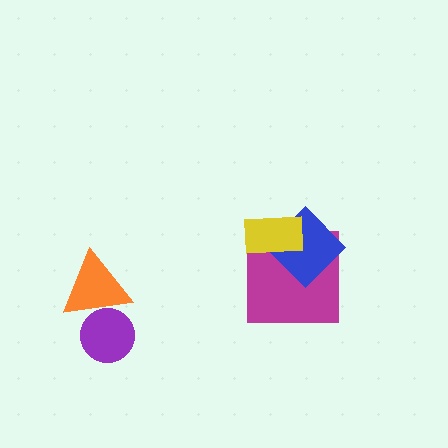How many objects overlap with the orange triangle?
1 object overlaps with the orange triangle.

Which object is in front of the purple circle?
The orange triangle is in front of the purple circle.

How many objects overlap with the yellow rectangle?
2 objects overlap with the yellow rectangle.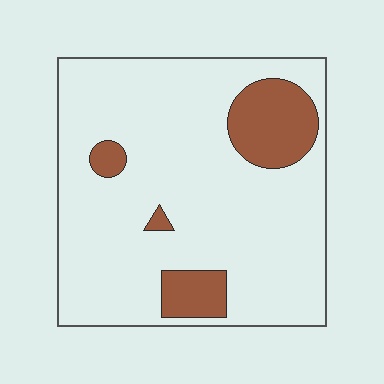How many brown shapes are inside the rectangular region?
4.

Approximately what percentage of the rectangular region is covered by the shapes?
Approximately 15%.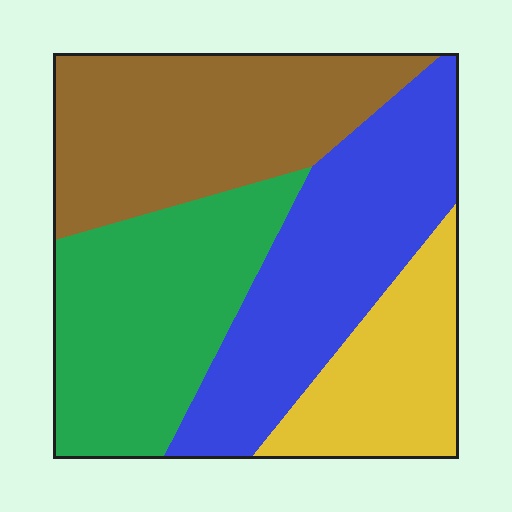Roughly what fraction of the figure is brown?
Brown covers around 30% of the figure.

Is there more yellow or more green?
Green.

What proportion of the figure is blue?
Blue covers roughly 30% of the figure.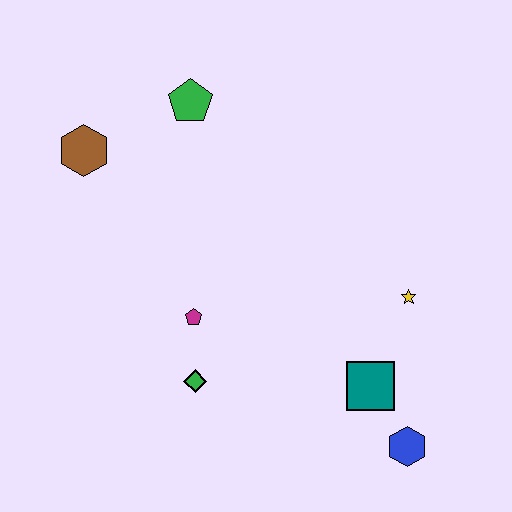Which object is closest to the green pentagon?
The brown hexagon is closest to the green pentagon.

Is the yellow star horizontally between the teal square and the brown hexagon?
No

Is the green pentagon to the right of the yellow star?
No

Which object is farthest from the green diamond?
The green pentagon is farthest from the green diamond.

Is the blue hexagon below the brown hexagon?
Yes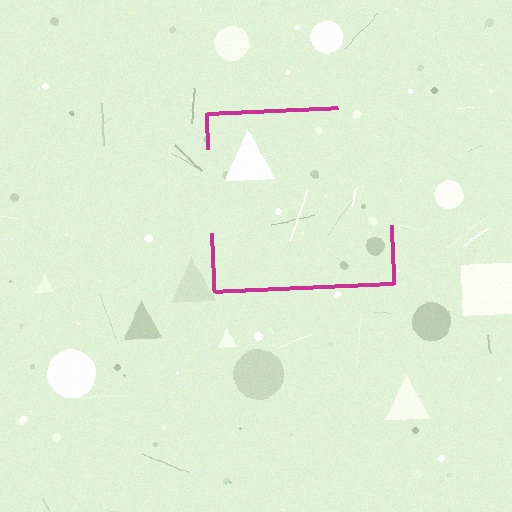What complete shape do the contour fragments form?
The contour fragments form a square.